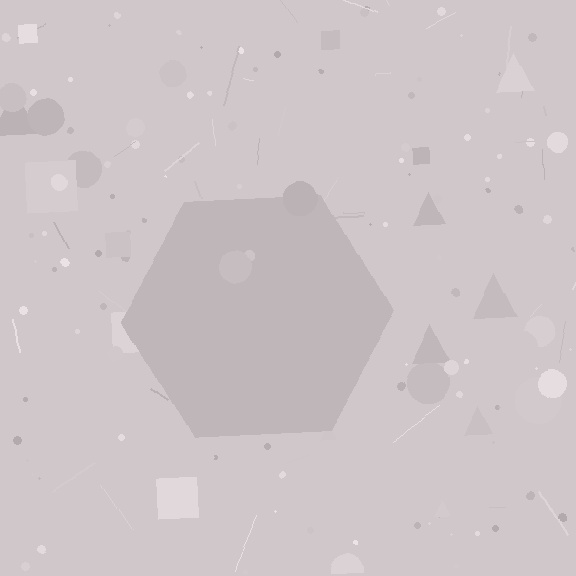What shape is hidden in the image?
A hexagon is hidden in the image.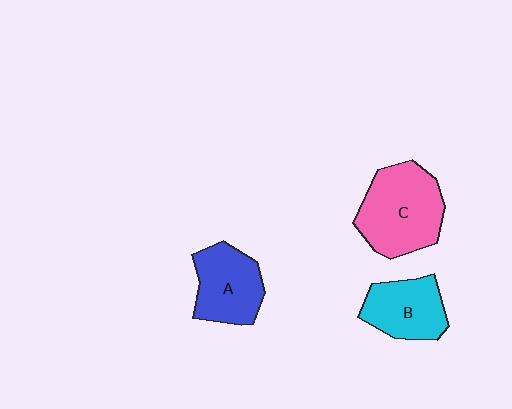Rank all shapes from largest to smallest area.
From largest to smallest: C (pink), A (blue), B (cyan).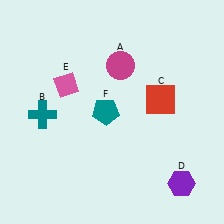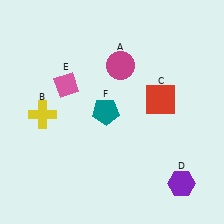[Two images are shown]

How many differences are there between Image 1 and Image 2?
There is 1 difference between the two images.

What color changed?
The cross (B) changed from teal in Image 1 to yellow in Image 2.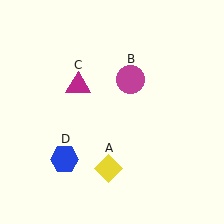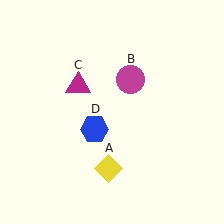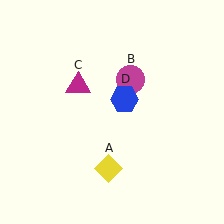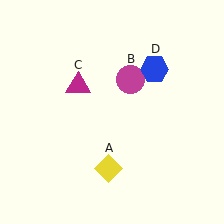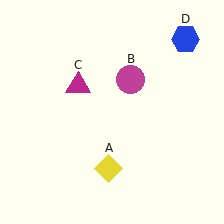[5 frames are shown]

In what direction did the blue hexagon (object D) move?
The blue hexagon (object D) moved up and to the right.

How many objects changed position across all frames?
1 object changed position: blue hexagon (object D).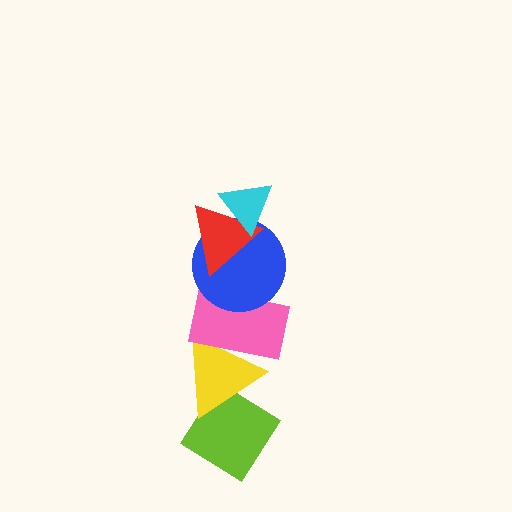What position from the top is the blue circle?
The blue circle is 3rd from the top.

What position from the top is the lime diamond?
The lime diamond is 6th from the top.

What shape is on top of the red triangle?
The cyan triangle is on top of the red triangle.